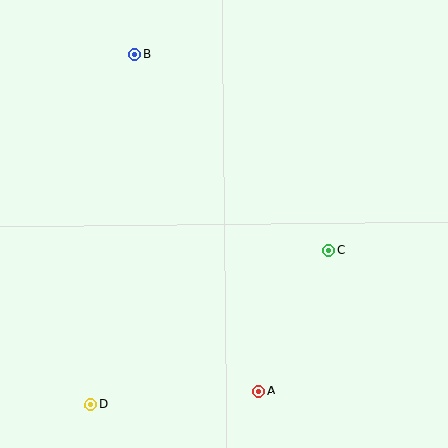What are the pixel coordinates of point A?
Point A is at (259, 391).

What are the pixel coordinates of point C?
Point C is at (329, 250).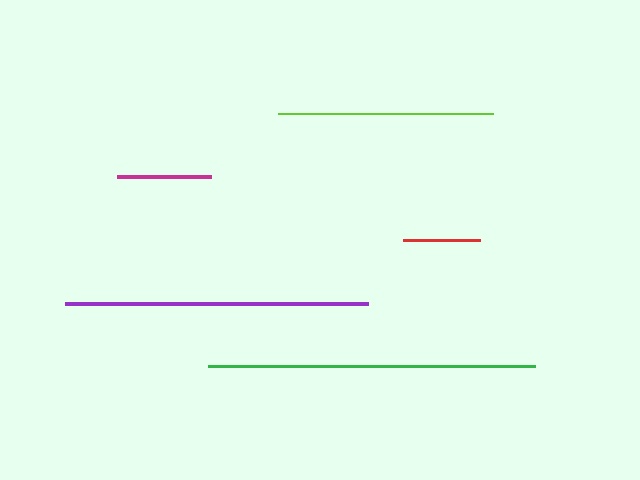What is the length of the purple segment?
The purple segment is approximately 303 pixels long.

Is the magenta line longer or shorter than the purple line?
The purple line is longer than the magenta line.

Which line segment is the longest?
The green line is the longest at approximately 326 pixels.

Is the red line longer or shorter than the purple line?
The purple line is longer than the red line.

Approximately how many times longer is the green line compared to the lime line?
The green line is approximately 1.5 times the length of the lime line.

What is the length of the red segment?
The red segment is approximately 76 pixels long.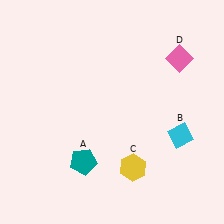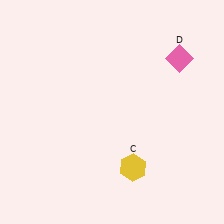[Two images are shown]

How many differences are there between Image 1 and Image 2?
There are 2 differences between the two images.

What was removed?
The cyan diamond (B), the teal pentagon (A) were removed in Image 2.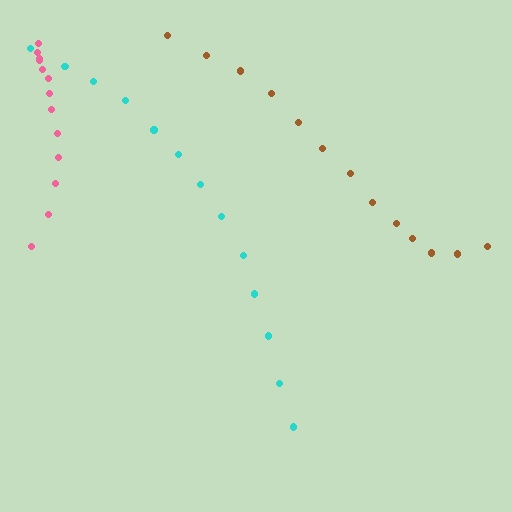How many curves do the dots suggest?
There are 3 distinct paths.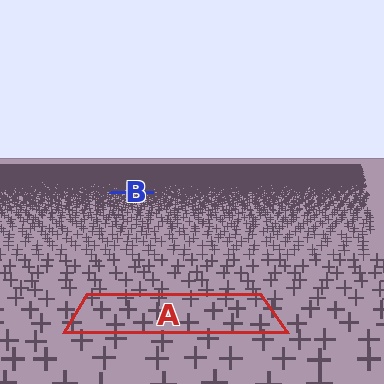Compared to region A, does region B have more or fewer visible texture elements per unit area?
Region B has more texture elements per unit area — they are packed more densely because it is farther away.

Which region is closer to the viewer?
Region A is closer. The texture elements there are larger and more spread out.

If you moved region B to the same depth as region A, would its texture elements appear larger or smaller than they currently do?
They would appear larger. At a closer depth, the same texture elements are projected at a bigger on-screen size.